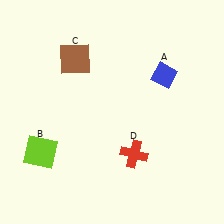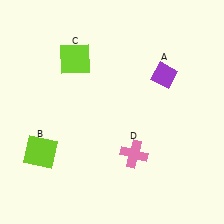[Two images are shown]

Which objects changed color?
A changed from blue to purple. C changed from brown to lime. D changed from red to pink.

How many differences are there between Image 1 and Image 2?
There are 3 differences between the two images.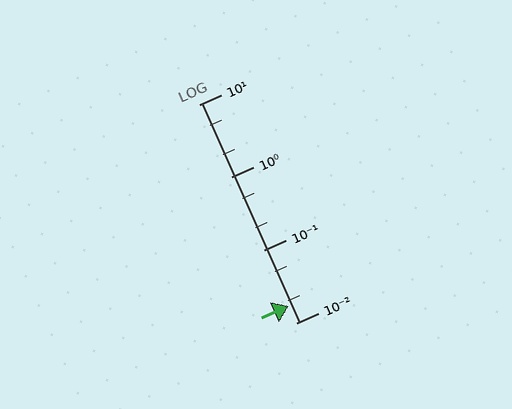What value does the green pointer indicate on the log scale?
The pointer indicates approximately 0.017.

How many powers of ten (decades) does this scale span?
The scale spans 3 decades, from 0.01 to 10.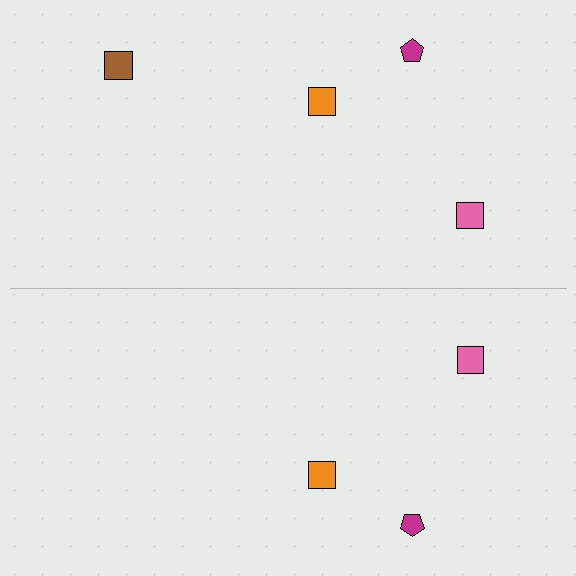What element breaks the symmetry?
A brown square is missing from the bottom side.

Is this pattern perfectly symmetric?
No, the pattern is not perfectly symmetric. A brown square is missing from the bottom side.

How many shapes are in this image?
There are 7 shapes in this image.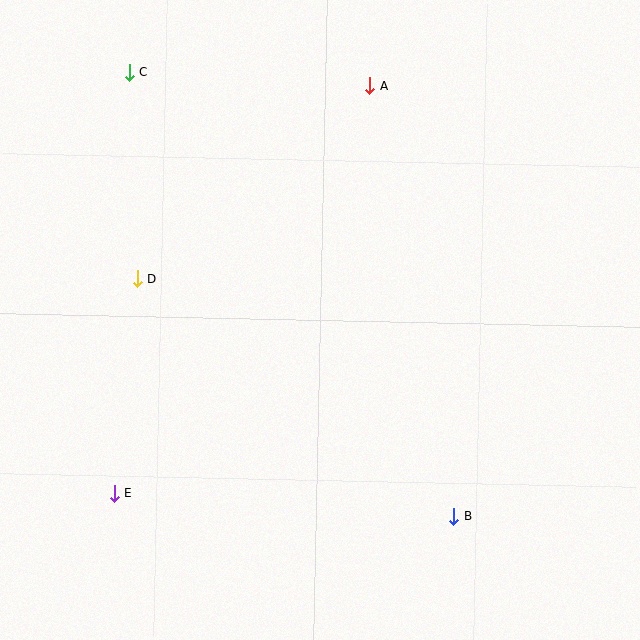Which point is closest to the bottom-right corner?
Point B is closest to the bottom-right corner.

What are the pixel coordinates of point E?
Point E is at (114, 493).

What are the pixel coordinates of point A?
Point A is at (370, 86).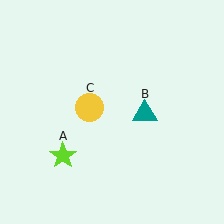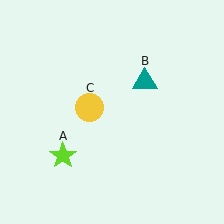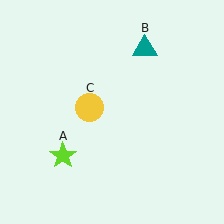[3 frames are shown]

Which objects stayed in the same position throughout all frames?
Lime star (object A) and yellow circle (object C) remained stationary.